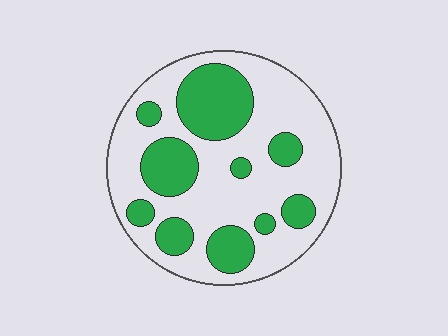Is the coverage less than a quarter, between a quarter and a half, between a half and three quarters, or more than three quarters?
Between a quarter and a half.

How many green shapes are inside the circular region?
10.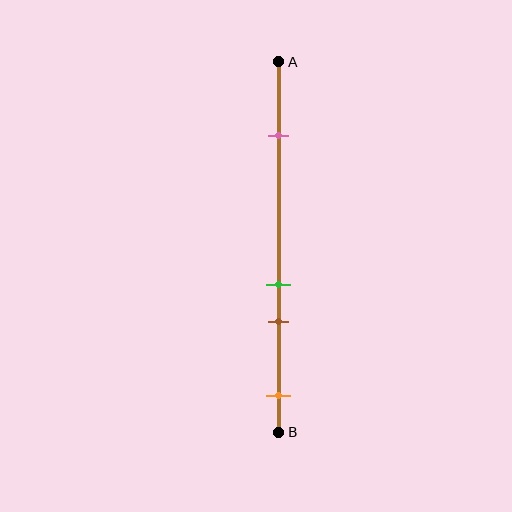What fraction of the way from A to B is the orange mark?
The orange mark is approximately 90% (0.9) of the way from A to B.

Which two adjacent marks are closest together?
The green and brown marks are the closest adjacent pair.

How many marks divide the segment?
There are 4 marks dividing the segment.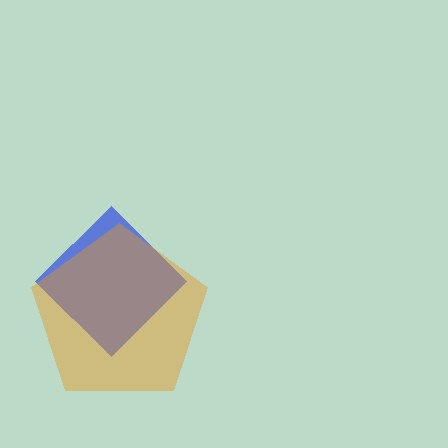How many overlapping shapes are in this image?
There are 2 overlapping shapes in the image.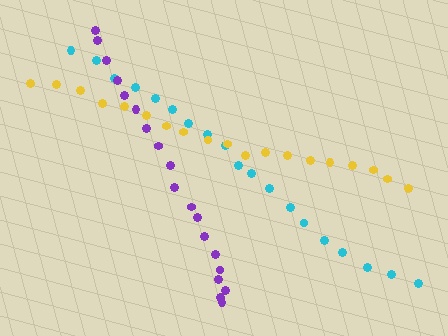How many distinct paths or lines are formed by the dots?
There are 3 distinct paths.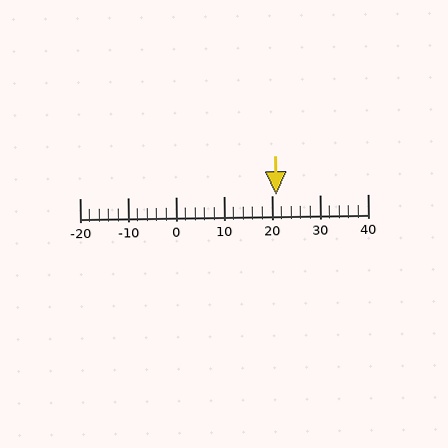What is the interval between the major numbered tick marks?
The major tick marks are spaced 10 units apart.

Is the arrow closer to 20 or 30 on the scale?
The arrow is closer to 20.